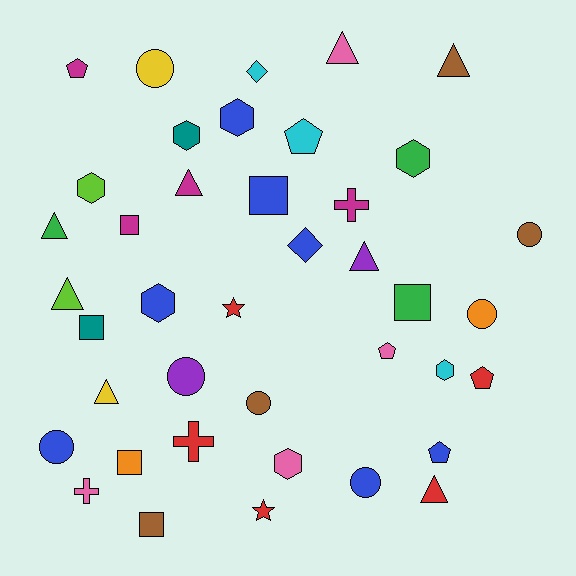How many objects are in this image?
There are 40 objects.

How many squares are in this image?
There are 6 squares.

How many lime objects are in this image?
There are 2 lime objects.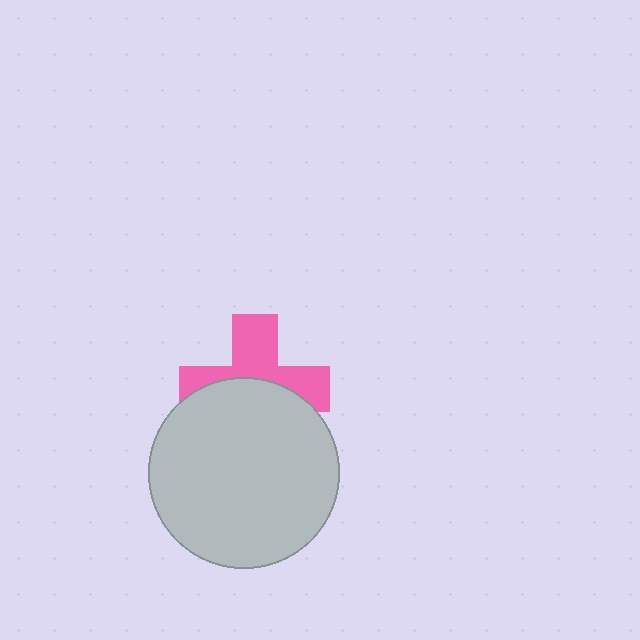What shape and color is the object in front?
The object in front is a light gray circle.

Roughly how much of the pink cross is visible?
About half of it is visible (roughly 50%).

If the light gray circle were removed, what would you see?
You would see the complete pink cross.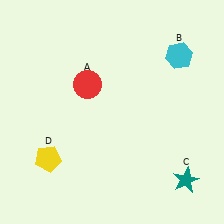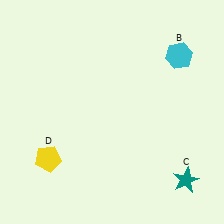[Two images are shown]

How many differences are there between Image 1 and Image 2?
There is 1 difference between the two images.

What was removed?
The red circle (A) was removed in Image 2.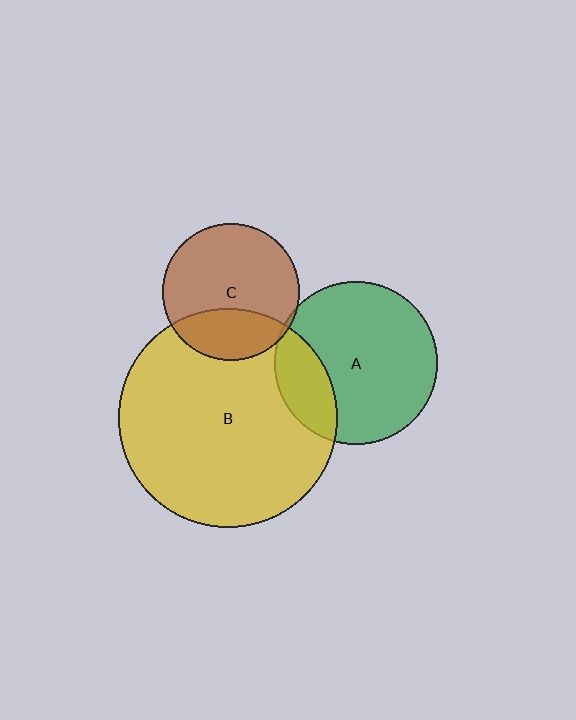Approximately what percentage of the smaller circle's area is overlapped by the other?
Approximately 20%.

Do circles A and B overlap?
Yes.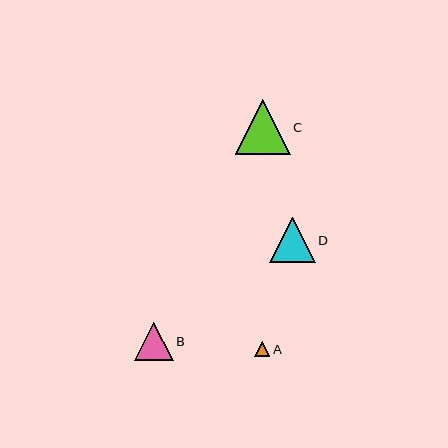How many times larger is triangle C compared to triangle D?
Triangle C is approximately 1.2 times the size of triangle D.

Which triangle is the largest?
Triangle C is the largest with a size of approximately 55 pixels.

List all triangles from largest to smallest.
From largest to smallest: C, D, B, A.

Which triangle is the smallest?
Triangle A is the smallest with a size of approximately 15 pixels.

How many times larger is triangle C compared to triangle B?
Triangle C is approximately 1.4 times the size of triangle B.